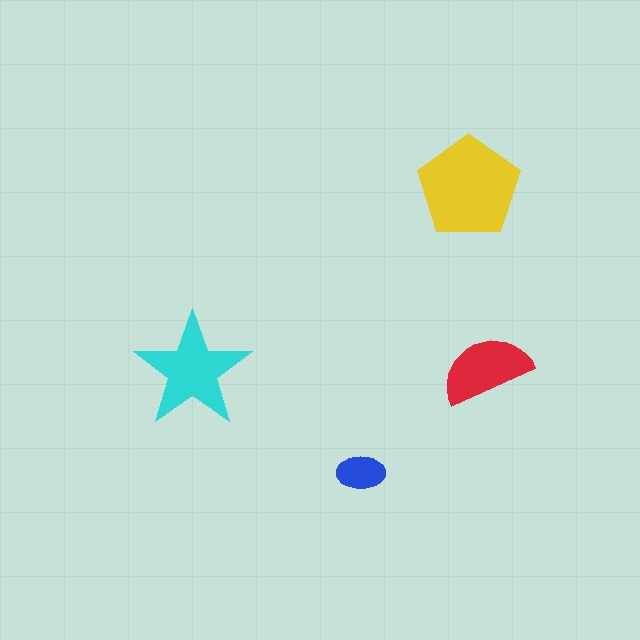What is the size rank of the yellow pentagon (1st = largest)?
1st.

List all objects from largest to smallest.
The yellow pentagon, the cyan star, the red semicircle, the blue ellipse.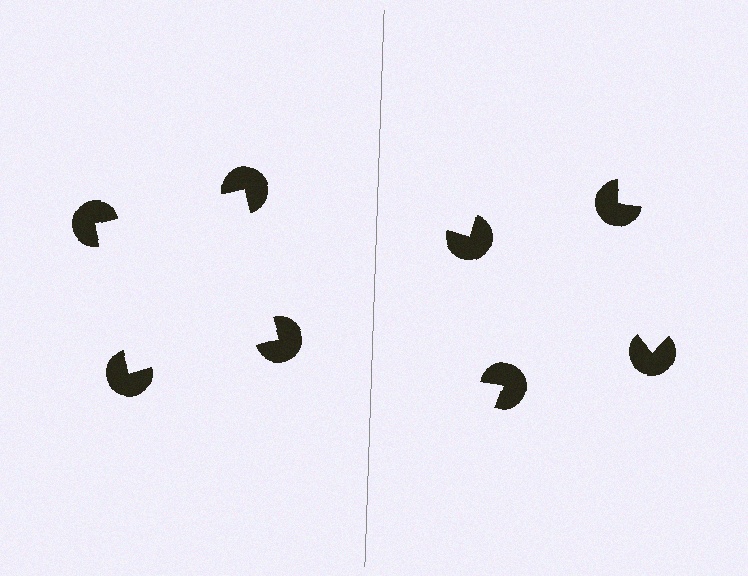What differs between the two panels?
The pac-man discs are positioned identically on both sides; only the wedge orientations differ. On the left they align to a square; on the right they are misaligned.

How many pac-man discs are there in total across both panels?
8 — 4 on each side.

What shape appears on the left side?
An illusory square.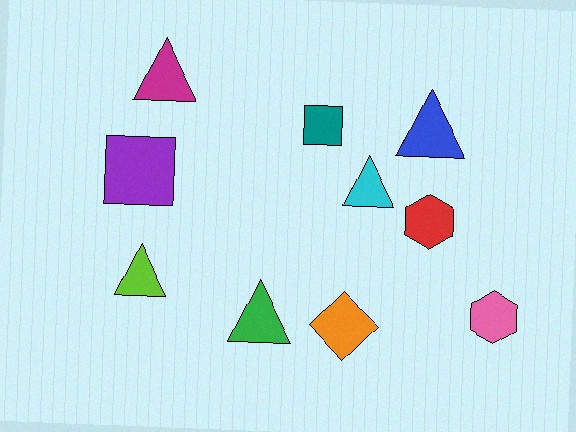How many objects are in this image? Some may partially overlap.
There are 10 objects.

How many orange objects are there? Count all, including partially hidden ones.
There is 1 orange object.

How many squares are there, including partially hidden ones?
There are 2 squares.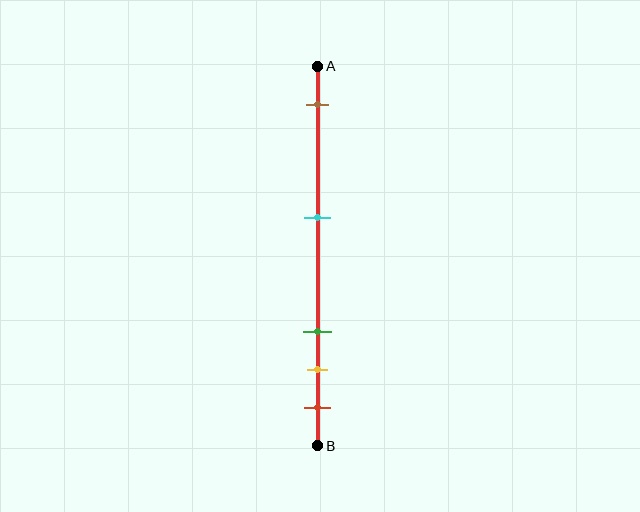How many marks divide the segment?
There are 5 marks dividing the segment.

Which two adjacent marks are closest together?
The yellow and red marks are the closest adjacent pair.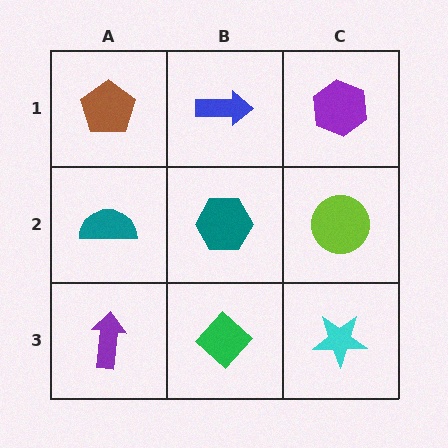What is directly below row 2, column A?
A purple arrow.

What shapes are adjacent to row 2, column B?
A blue arrow (row 1, column B), a green diamond (row 3, column B), a teal semicircle (row 2, column A), a lime circle (row 2, column C).